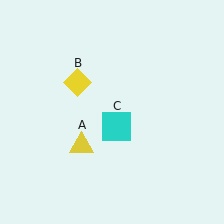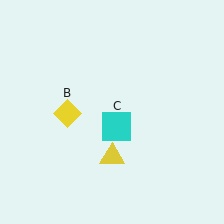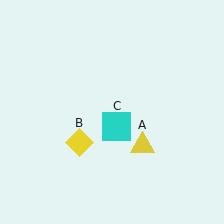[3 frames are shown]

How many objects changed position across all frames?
2 objects changed position: yellow triangle (object A), yellow diamond (object B).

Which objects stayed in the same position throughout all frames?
Cyan square (object C) remained stationary.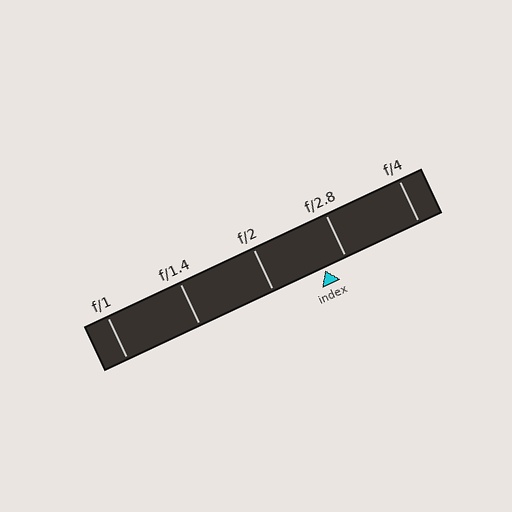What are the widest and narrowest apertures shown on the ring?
The widest aperture shown is f/1 and the narrowest is f/4.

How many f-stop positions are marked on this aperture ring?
There are 5 f-stop positions marked.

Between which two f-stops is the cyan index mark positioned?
The index mark is between f/2 and f/2.8.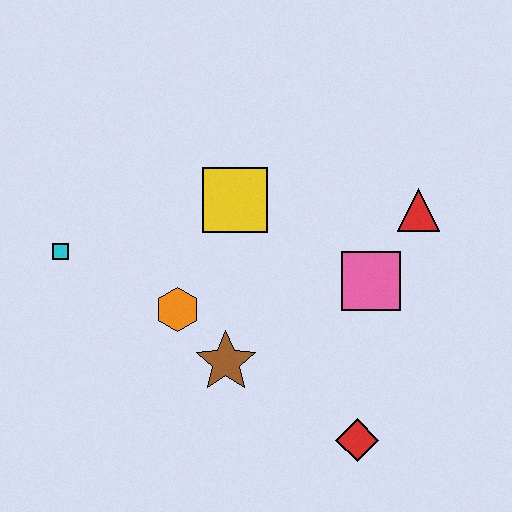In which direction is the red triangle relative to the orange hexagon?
The red triangle is to the right of the orange hexagon.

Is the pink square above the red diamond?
Yes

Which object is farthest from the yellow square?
The red diamond is farthest from the yellow square.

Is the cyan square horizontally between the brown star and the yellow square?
No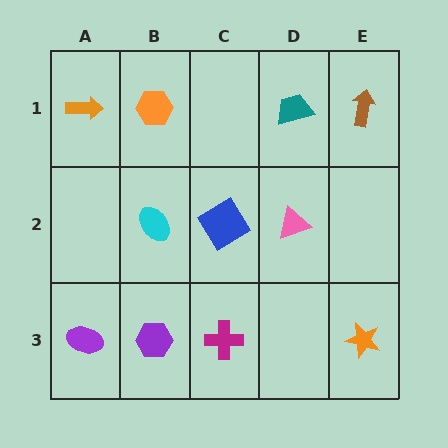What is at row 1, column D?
A teal trapezoid.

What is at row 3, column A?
A purple ellipse.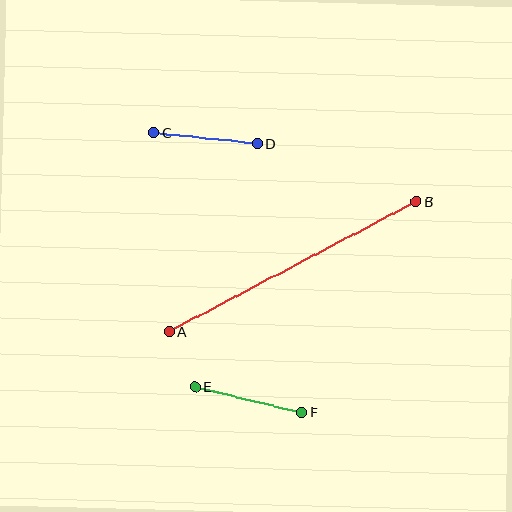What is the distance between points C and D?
The distance is approximately 104 pixels.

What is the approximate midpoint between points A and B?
The midpoint is at approximately (293, 267) pixels.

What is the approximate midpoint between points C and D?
The midpoint is at approximately (206, 138) pixels.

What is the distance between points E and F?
The distance is approximately 110 pixels.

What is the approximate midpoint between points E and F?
The midpoint is at approximately (248, 399) pixels.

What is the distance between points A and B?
The distance is approximately 279 pixels.